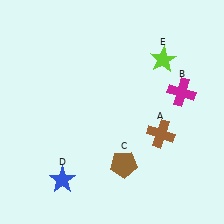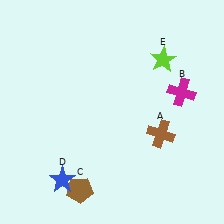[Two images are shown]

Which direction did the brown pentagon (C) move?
The brown pentagon (C) moved left.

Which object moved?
The brown pentagon (C) moved left.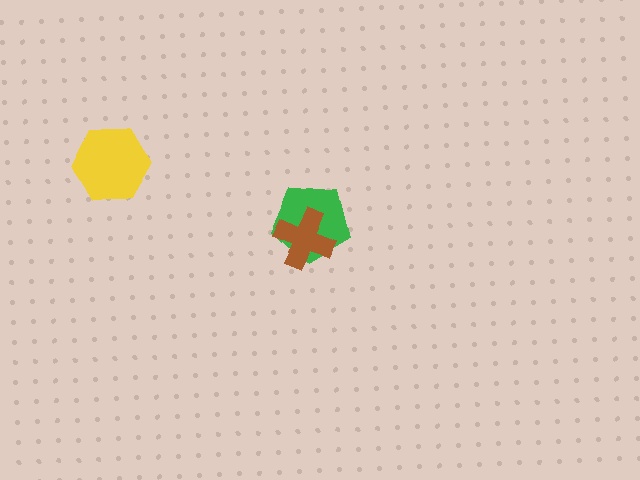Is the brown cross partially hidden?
No, no other shape covers it.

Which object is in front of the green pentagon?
The brown cross is in front of the green pentagon.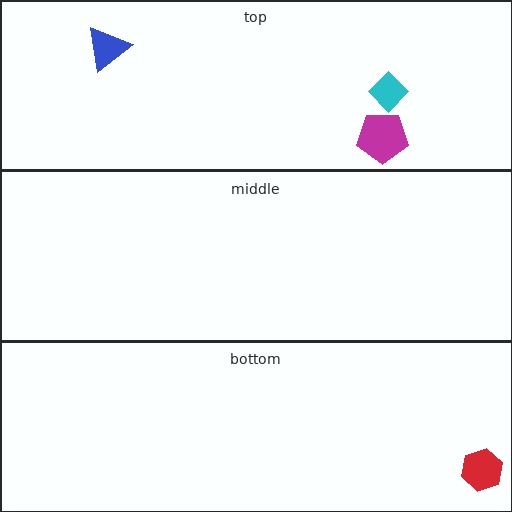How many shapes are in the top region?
3.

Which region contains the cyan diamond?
The top region.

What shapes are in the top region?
The cyan diamond, the blue triangle, the magenta pentagon.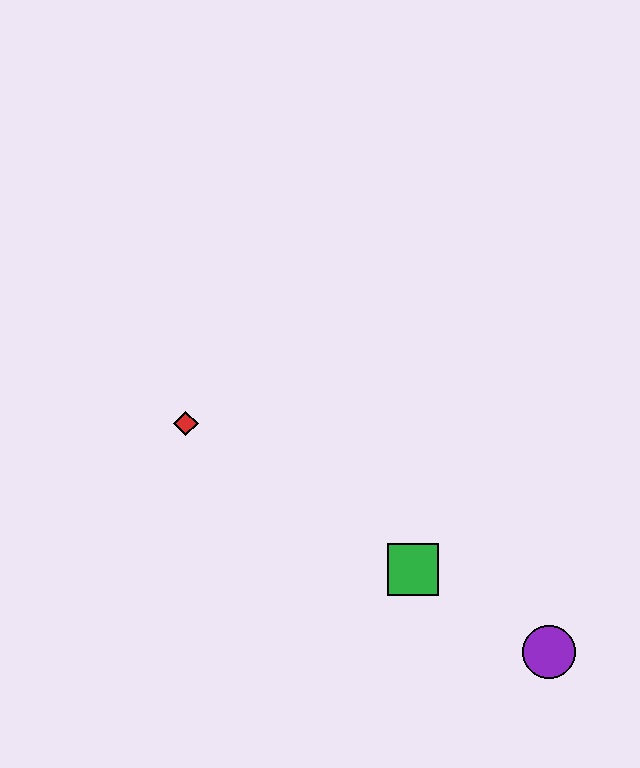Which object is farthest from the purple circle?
The red diamond is farthest from the purple circle.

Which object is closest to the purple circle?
The green square is closest to the purple circle.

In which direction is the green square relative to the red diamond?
The green square is to the right of the red diamond.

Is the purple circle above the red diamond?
No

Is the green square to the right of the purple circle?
No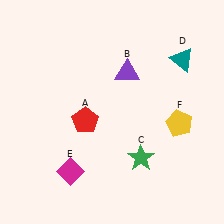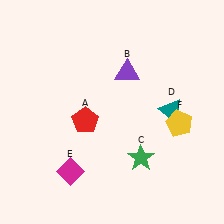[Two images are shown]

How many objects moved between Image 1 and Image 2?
1 object moved between the two images.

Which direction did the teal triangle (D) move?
The teal triangle (D) moved down.